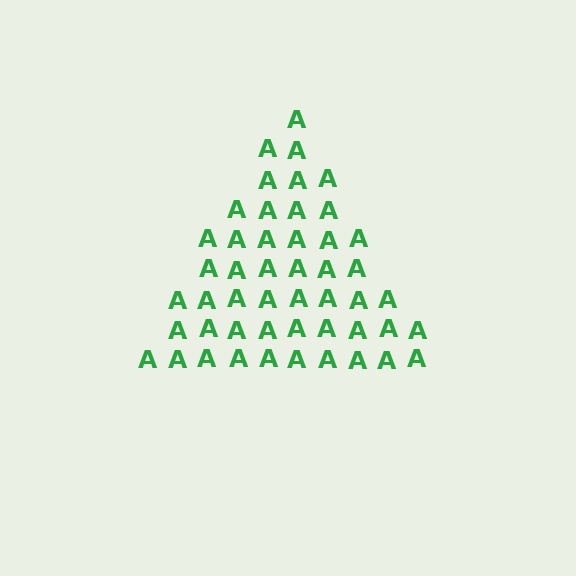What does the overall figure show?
The overall figure shows a triangle.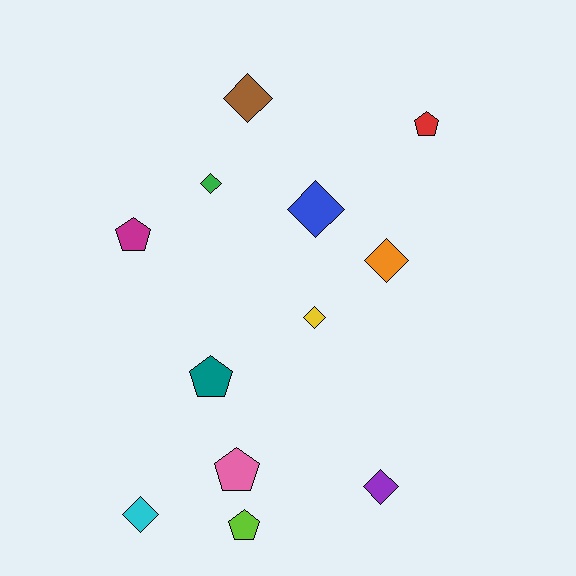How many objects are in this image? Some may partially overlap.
There are 12 objects.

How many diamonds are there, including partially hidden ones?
There are 7 diamonds.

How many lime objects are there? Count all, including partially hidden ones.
There is 1 lime object.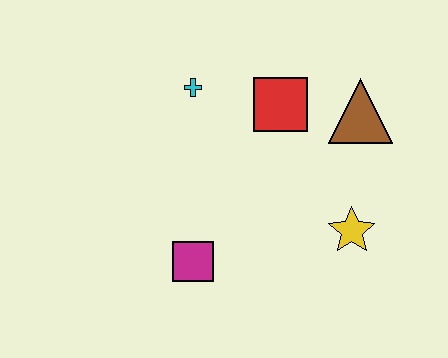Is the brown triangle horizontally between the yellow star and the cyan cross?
No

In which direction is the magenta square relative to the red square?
The magenta square is below the red square.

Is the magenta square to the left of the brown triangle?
Yes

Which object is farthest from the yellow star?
The cyan cross is farthest from the yellow star.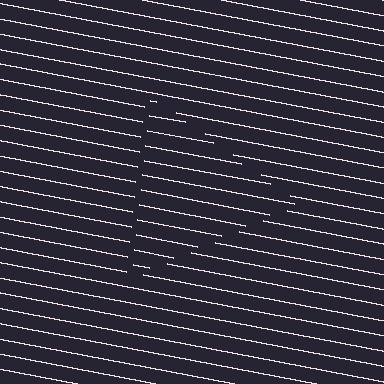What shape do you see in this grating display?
An illusory triangle. The interior of the shape contains the same grating, shifted by half a period — the contour is defined by the phase discontinuity where line-ends from the inner and outer gratings abut.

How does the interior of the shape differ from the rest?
The interior of the shape contains the same grating, shifted by half a period — the contour is defined by the phase discontinuity where line-ends from the inner and outer gratings abut.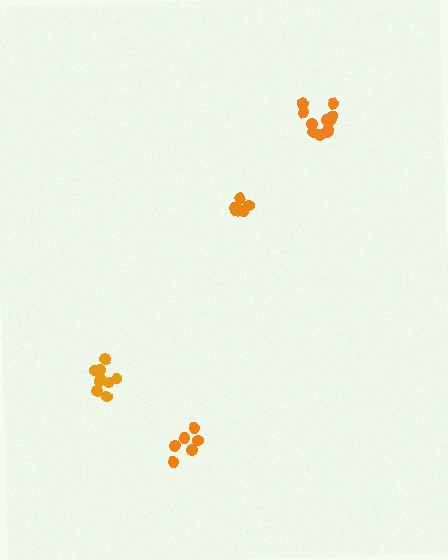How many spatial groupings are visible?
There are 4 spatial groupings.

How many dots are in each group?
Group 1: 11 dots, Group 2: 9 dots, Group 3: 6 dots, Group 4: 6 dots (32 total).